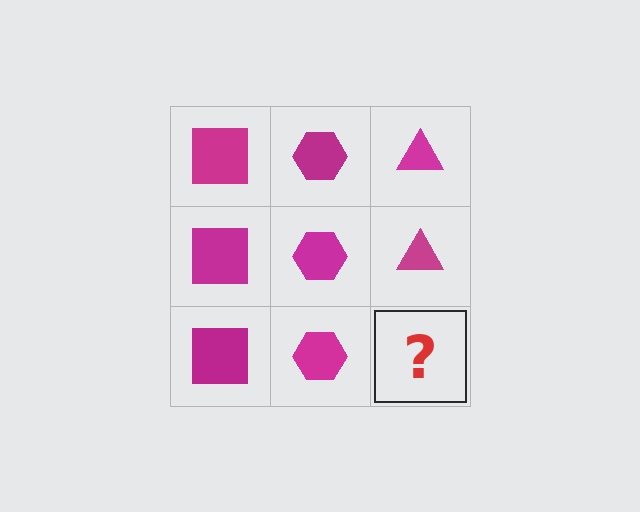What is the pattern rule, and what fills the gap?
The rule is that each column has a consistent shape. The gap should be filled with a magenta triangle.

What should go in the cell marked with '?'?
The missing cell should contain a magenta triangle.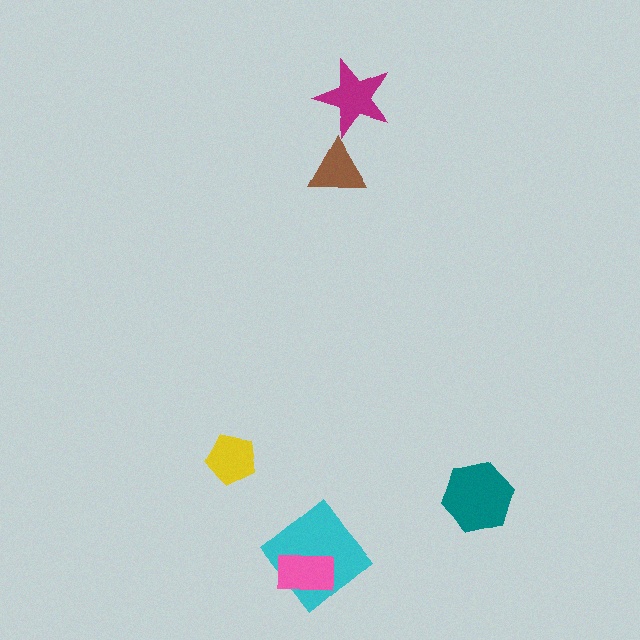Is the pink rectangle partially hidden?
No, no other shape covers it.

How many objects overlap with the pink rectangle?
1 object overlaps with the pink rectangle.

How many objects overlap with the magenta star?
0 objects overlap with the magenta star.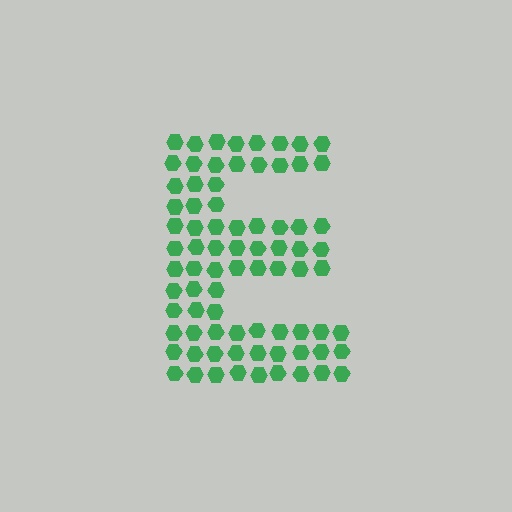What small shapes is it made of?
It is made of small hexagons.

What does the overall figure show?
The overall figure shows the letter E.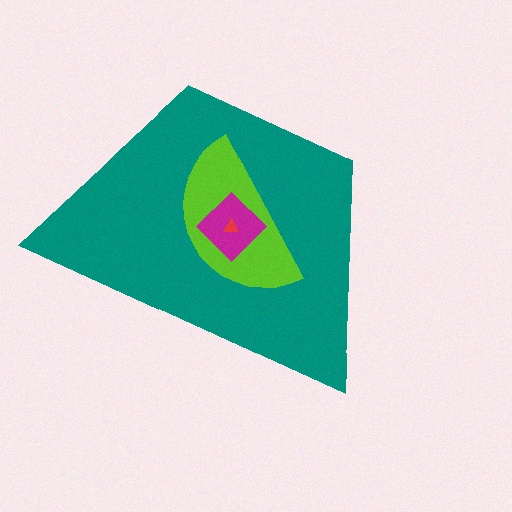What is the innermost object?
The red triangle.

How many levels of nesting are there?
4.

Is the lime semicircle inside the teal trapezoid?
Yes.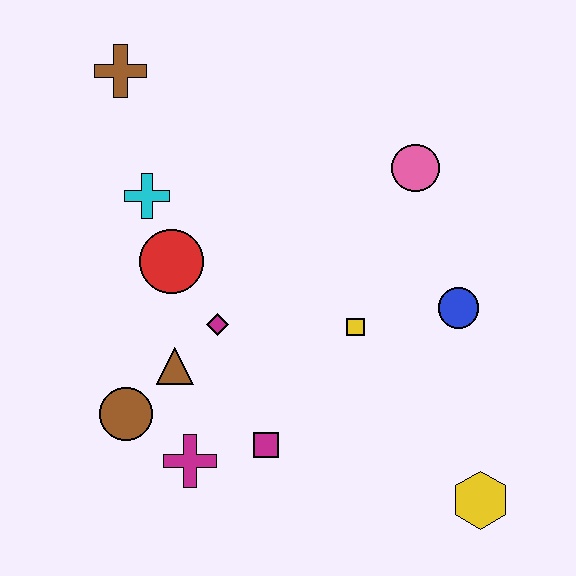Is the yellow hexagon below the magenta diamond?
Yes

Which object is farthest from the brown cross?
The yellow hexagon is farthest from the brown cross.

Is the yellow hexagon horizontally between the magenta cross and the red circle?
No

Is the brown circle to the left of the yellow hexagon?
Yes